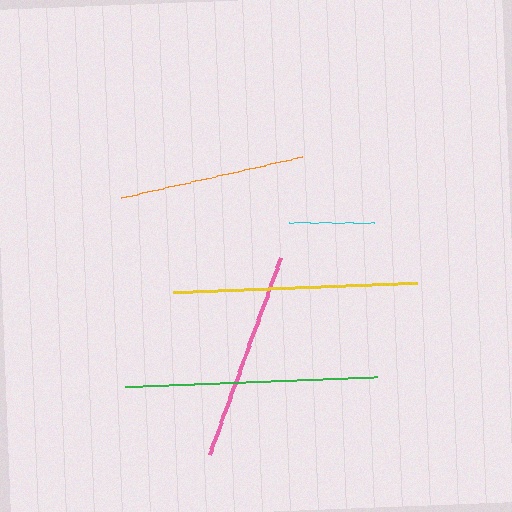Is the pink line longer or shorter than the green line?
The green line is longer than the pink line.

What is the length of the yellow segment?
The yellow segment is approximately 244 pixels long.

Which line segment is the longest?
The green line is the longest at approximately 252 pixels.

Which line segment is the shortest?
The cyan line is the shortest at approximately 85 pixels.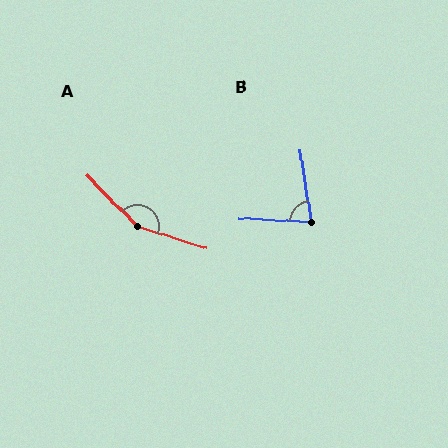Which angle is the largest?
A, at approximately 152 degrees.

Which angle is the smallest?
B, at approximately 78 degrees.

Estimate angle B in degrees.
Approximately 78 degrees.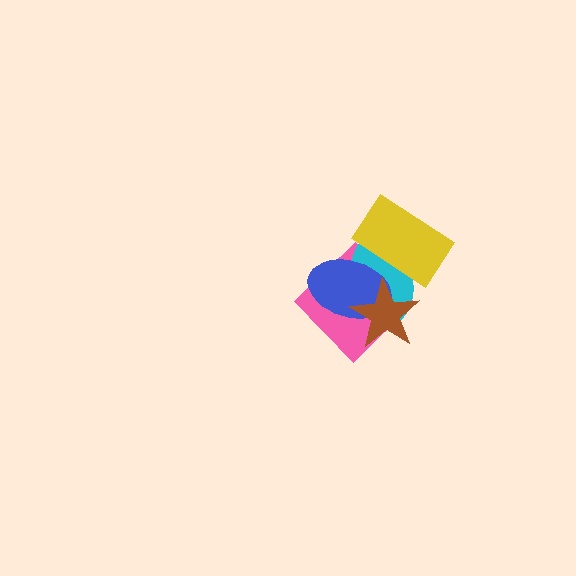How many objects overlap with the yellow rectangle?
2 objects overlap with the yellow rectangle.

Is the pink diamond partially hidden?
Yes, it is partially covered by another shape.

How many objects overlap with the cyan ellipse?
4 objects overlap with the cyan ellipse.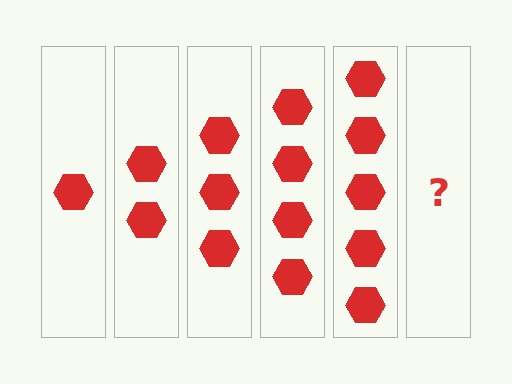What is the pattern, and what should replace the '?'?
The pattern is that each step adds one more hexagon. The '?' should be 6 hexagons.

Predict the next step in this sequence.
The next step is 6 hexagons.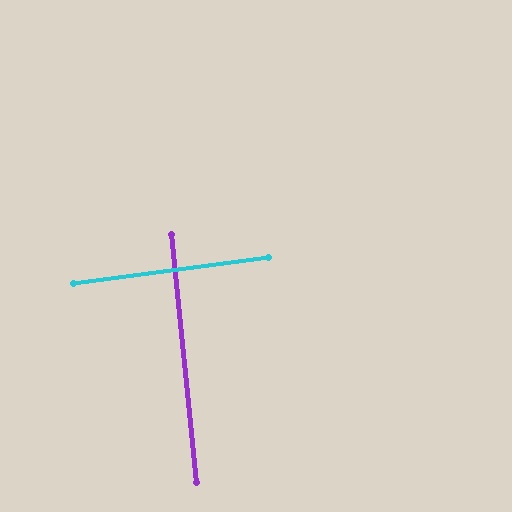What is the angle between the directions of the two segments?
Approximately 88 degrees.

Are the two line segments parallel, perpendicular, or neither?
Perpendicular — they meet at approximately 88°.